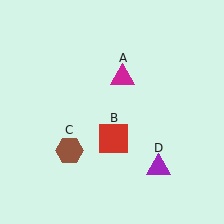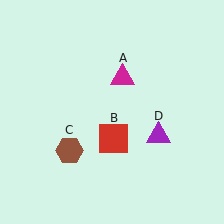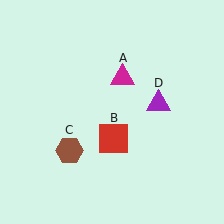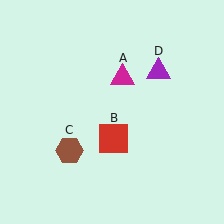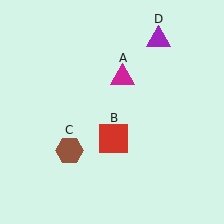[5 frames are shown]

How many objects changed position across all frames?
1 object changed position: purple triangle (object D).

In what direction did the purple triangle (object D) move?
The purple triangle (object D) moved up.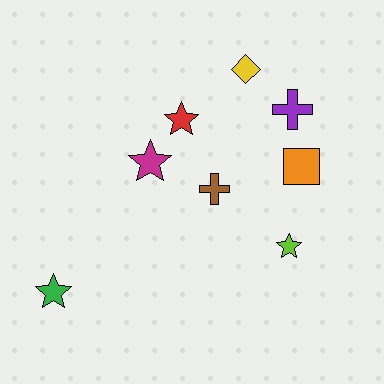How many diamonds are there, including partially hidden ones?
There is 1 diamond.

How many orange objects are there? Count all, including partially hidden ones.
There is 1 orange object.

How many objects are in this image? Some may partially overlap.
There are 8 objects.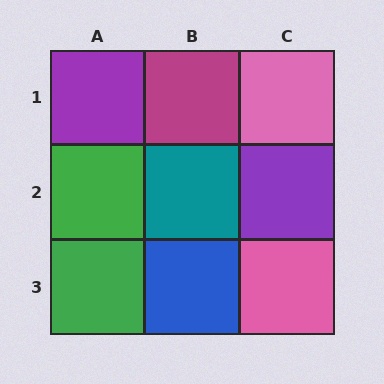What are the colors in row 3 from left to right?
Green, blue, pink.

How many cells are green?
2 cells are green.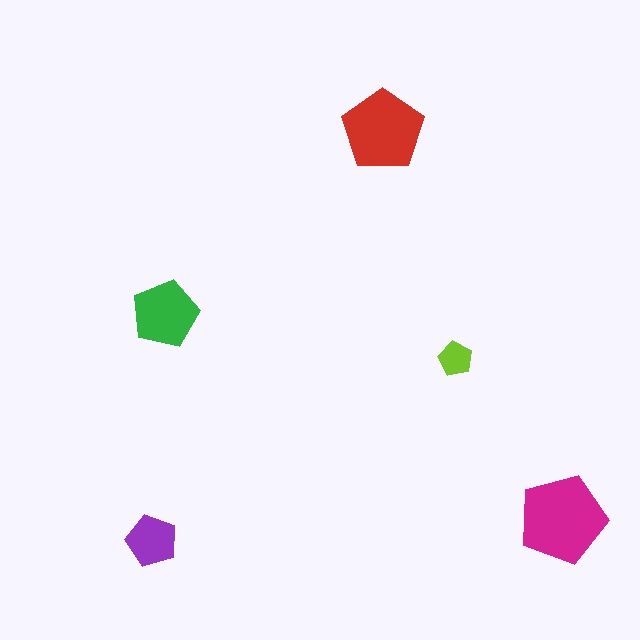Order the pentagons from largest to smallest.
the magenta one, the red one, the green one, the purple one, the lime one.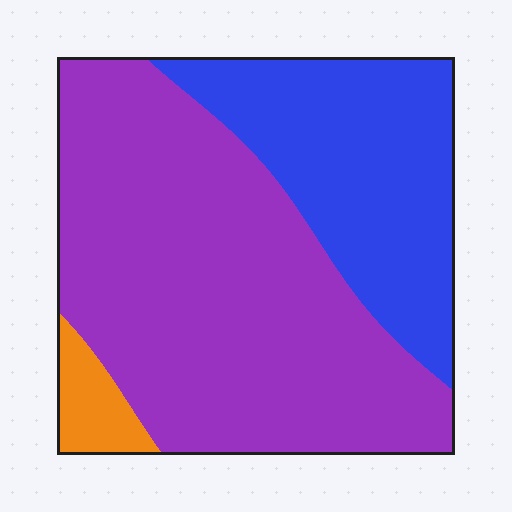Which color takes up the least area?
Orange, at roughly 5%.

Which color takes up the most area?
Purple, at roughly 65%.